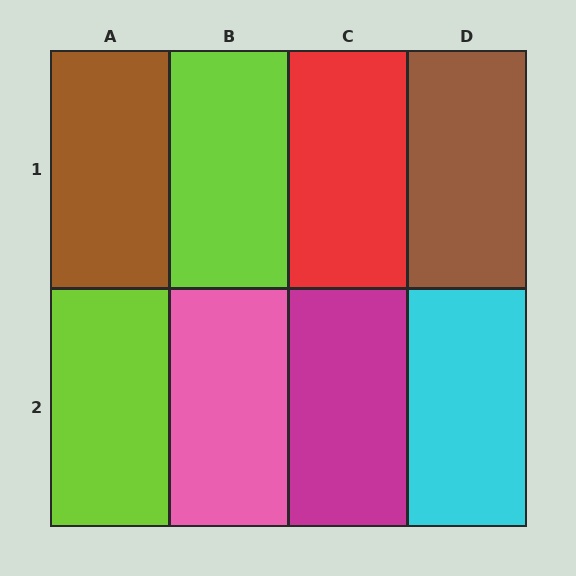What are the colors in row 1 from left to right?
Brown, lime, red, brown.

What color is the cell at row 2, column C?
Magenta.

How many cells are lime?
2 cells are lime.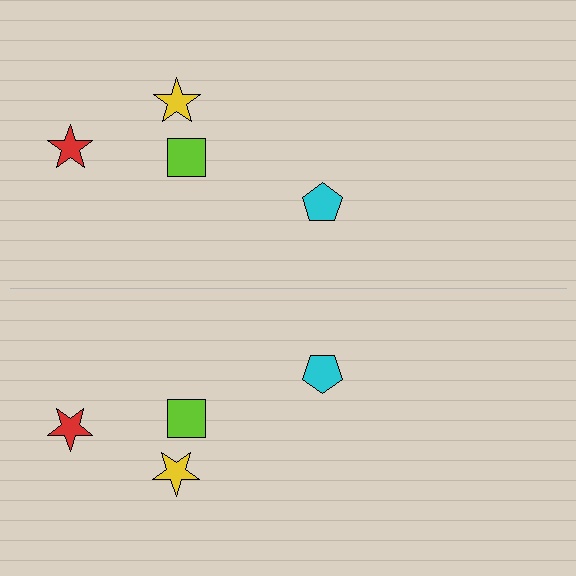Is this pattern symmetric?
Yes, this pattern has bilateral (reflection) symmetry.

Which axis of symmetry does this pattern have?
The pattern has a horizontal axis of symmetry running through the center of the image.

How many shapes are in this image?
There are 8 shapes in this image.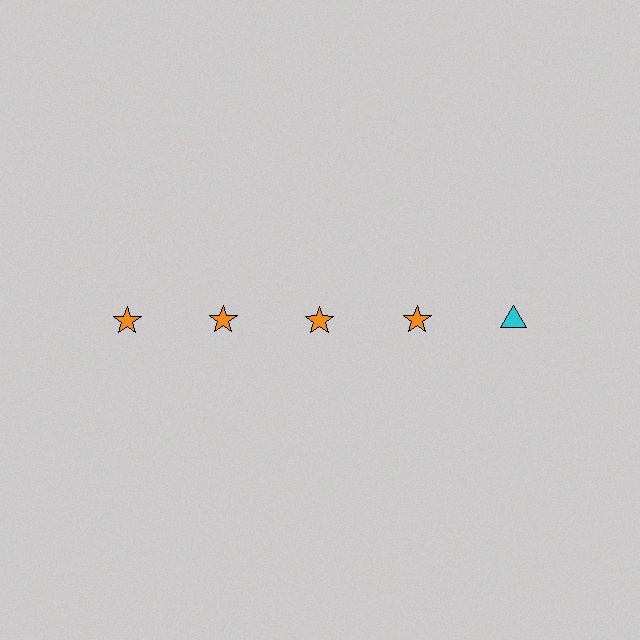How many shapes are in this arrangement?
There are 5 shapes arranged in a grid pattern.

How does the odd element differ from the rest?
It differs in both color (cyan instead of orange) and shape (triangle instead of star).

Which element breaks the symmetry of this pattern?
The cyan triangle in the top row, rightmost column breaks the symmetry. All other shapes are orange stars.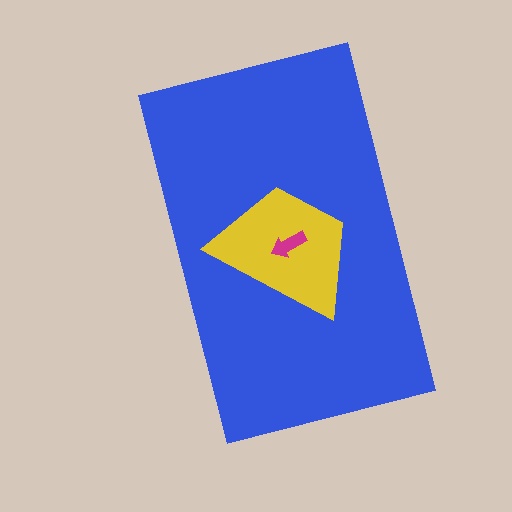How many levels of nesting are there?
3.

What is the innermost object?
The magenta arrow.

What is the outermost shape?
The blue rectangle.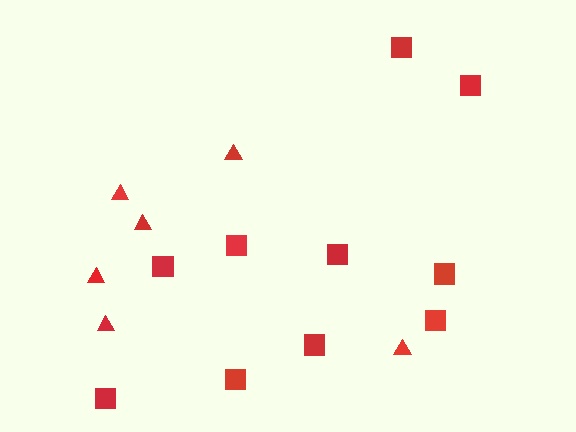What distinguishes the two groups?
There are 2 groups: one group of squares (10) and one group of triangles (6).